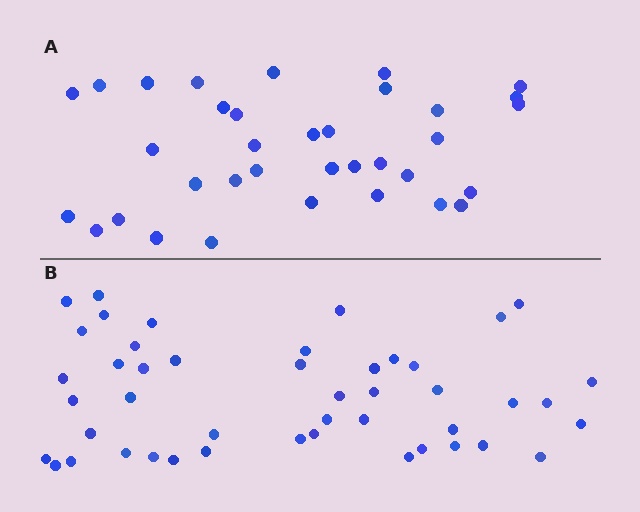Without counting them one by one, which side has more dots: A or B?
Region B (the bottom region) has more dots.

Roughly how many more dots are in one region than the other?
Region B has roughly 12 or so more dots than region A.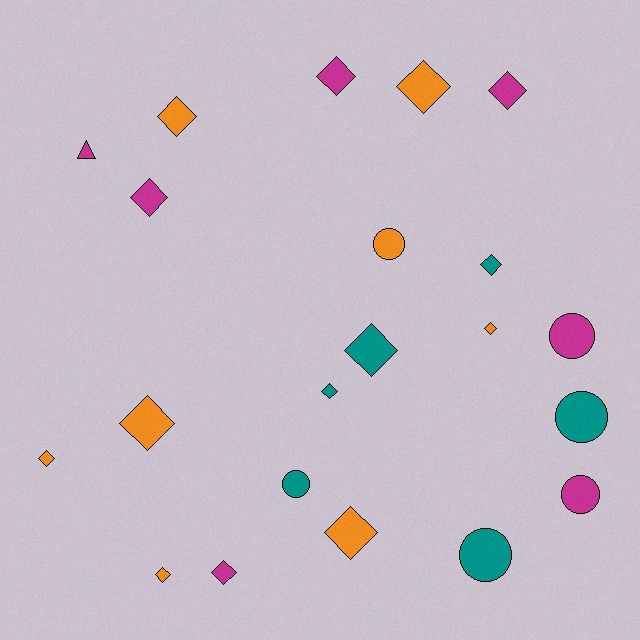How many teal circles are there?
There are 3 teal circles.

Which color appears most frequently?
Orange, with 8 objects.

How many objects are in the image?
There are 21 objects.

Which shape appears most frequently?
Diamond, with 14 objects.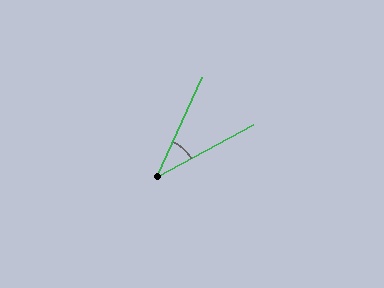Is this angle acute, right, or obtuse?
It is acute.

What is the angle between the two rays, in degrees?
Approximately 37 degrees.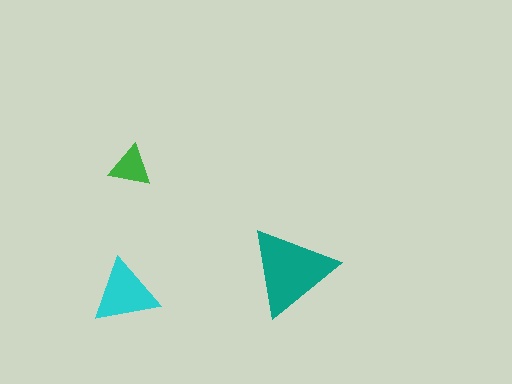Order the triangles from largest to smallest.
the teal one, the cyan one, the green one.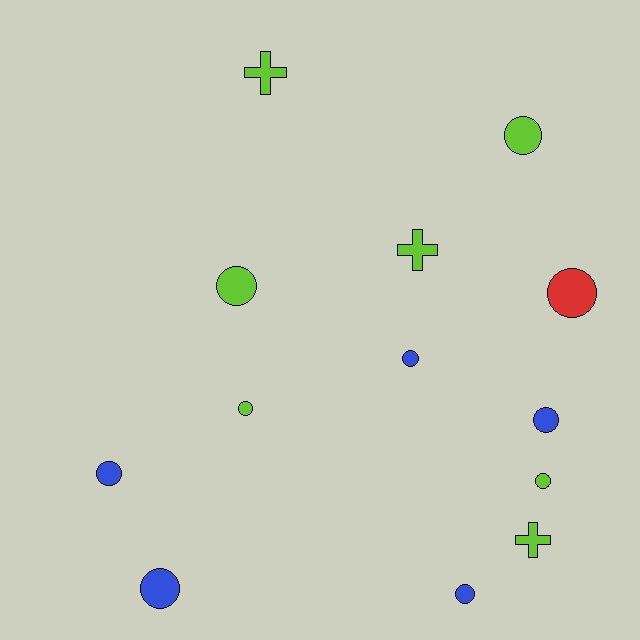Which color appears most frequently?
Lime, with 7 objects.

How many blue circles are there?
There are 5 blue circles.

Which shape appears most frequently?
Circle, with 10 objects.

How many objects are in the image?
There are 13 objects.